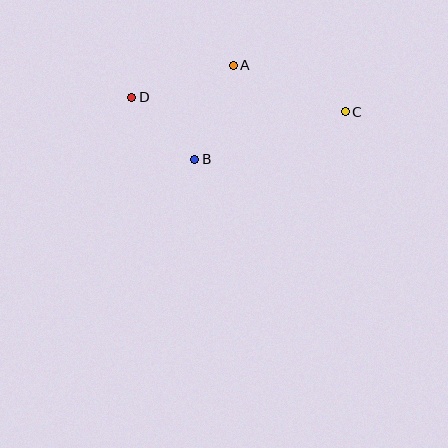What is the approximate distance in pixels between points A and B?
The distance between A and B is approximately 102 pixels.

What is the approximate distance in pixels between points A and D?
The distance between A and D is approximately 106 pixels.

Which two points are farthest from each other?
Points C and D are farthest from each other.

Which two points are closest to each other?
Points B and D are closest to each other.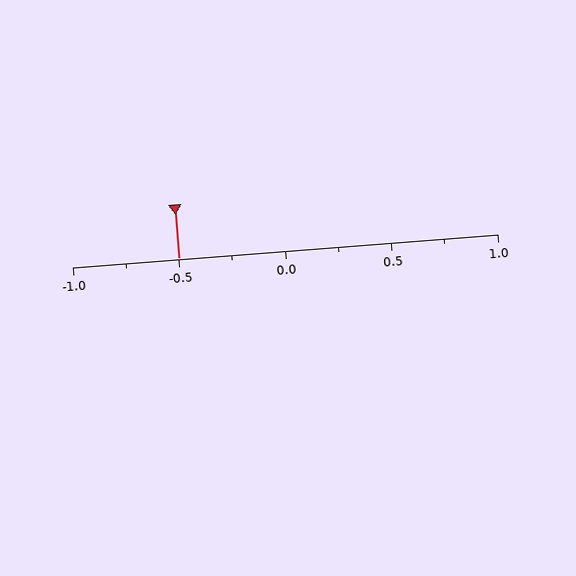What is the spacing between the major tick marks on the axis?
The major ticks are spaced 0.5 apart.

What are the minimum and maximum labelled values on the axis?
The axis runs from -1.0 to 1.0.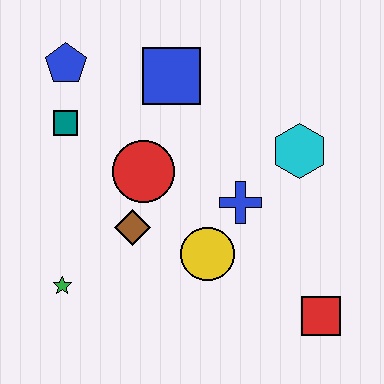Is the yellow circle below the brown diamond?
Yes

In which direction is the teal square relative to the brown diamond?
The teal square is above the brown diamond.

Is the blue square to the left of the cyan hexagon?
Yes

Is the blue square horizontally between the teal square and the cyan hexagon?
Yes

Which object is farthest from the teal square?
The red square is farthest from the teal square.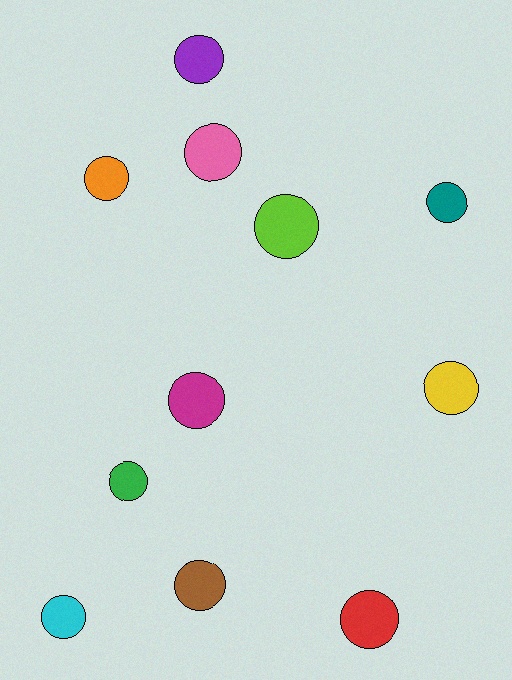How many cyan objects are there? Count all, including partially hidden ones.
There is 1 cyan object.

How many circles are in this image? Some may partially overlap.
There are 11 circles.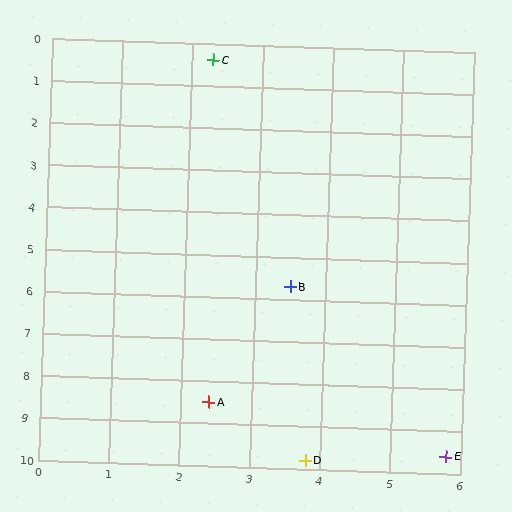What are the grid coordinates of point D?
Point D is at approximately (3.8, 9.8).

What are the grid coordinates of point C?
Point C is at approximately (2.3, 0.4).